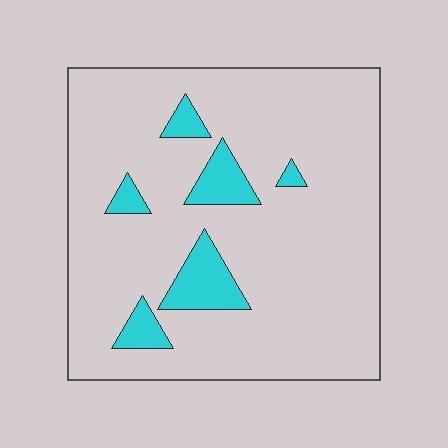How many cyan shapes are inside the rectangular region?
6.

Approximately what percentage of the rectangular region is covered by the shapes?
Approximately 10%.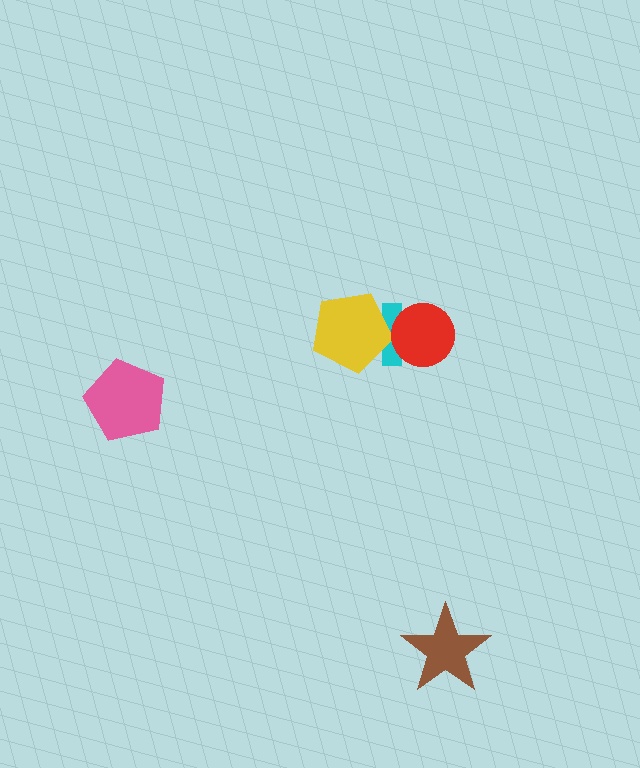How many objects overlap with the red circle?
1 object overlaps with the red circle.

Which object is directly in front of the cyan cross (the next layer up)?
The yellow pentagon is directly in front of the cyan cross.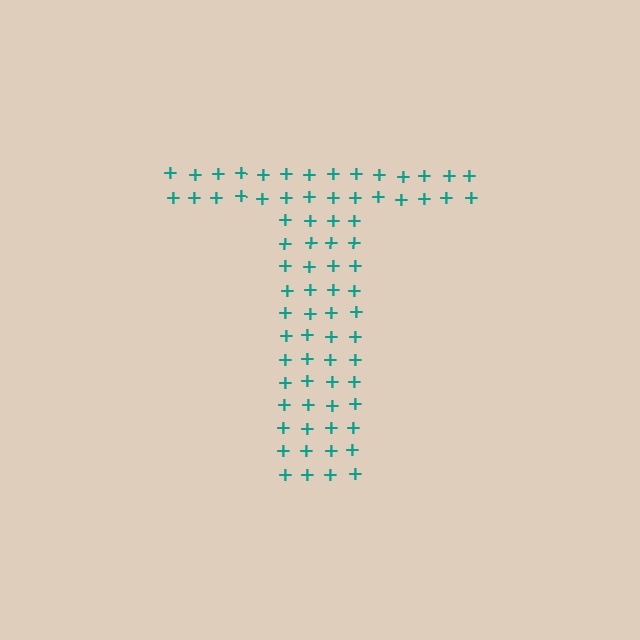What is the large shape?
The large shape is the letter T.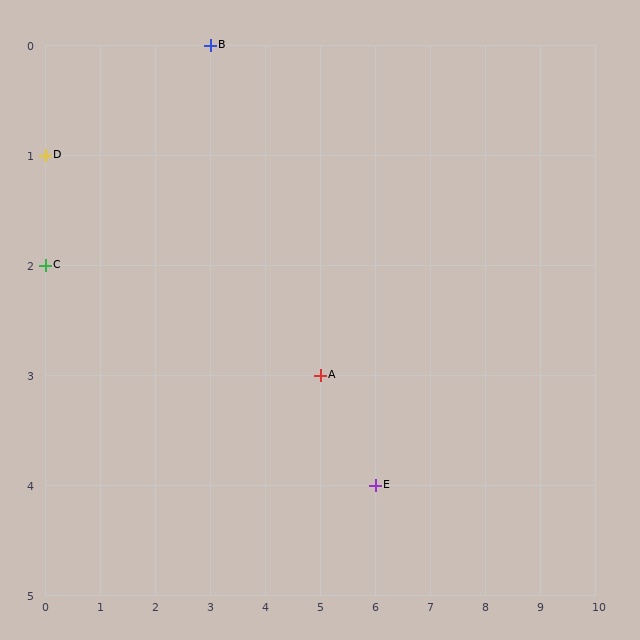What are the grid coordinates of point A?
Point A is at grid coordinates (5, 3).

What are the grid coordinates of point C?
Point C is at grid coordinates (0, 2).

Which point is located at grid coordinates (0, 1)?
Point D is at (0, 1).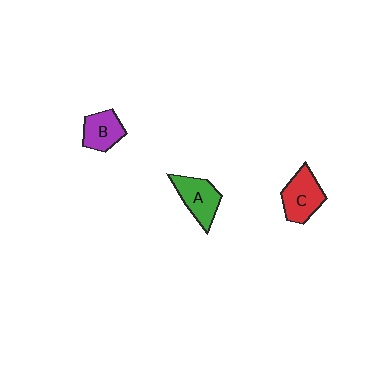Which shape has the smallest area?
Shape B (purple).